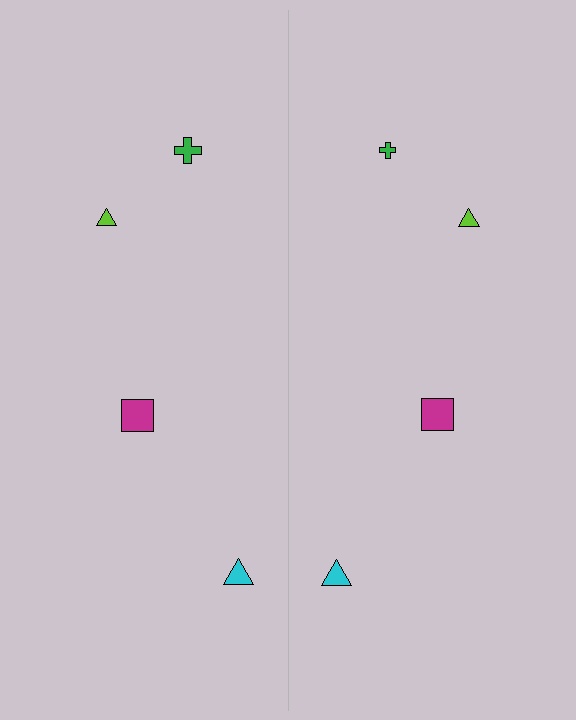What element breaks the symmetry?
The green cross on the right side has a different size than its mirror counterpart.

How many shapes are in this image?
There are 8 shapes in this image.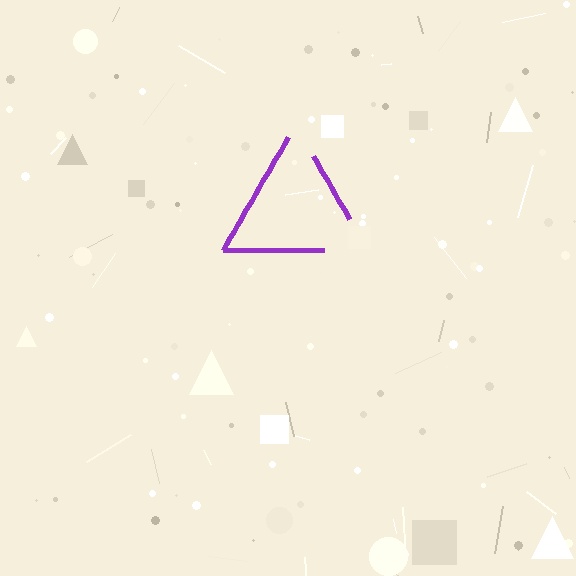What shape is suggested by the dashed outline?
The dashed outline suggests a triangle.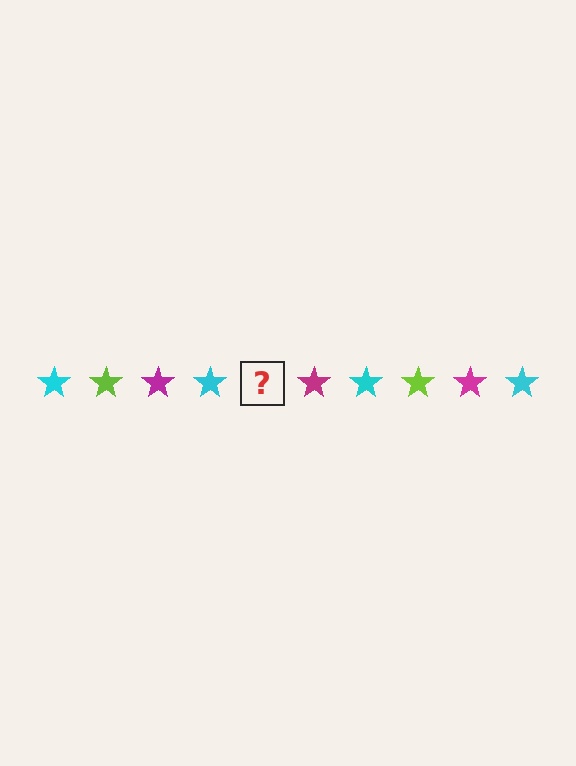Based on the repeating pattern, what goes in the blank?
The blank should be a lime star.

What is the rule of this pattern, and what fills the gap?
The rule is that the pattern cycles through cyan, lime, magenta stars. The gap should be filled with a lime star.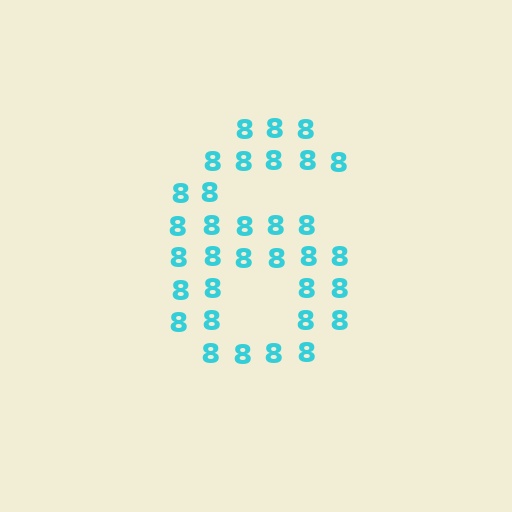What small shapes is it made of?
It is made of small digit 8's.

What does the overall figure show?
The overall figure shows the digit 6.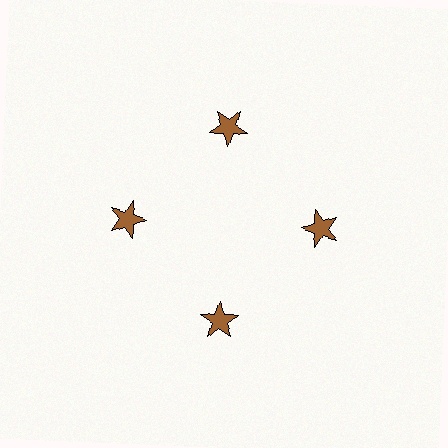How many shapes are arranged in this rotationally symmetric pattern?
There are 4 shapes, arranged in 4 groups of 1.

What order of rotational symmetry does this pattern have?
This pattern has 4-fold rotational symmetry.